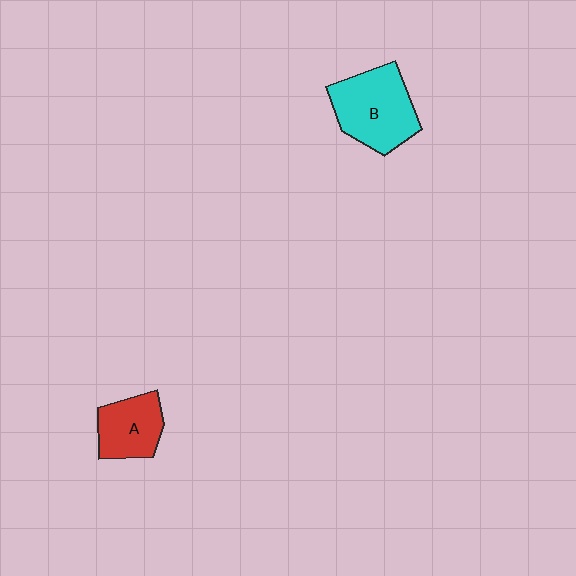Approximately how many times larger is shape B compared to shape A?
Approximately 1.5 times.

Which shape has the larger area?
Shape B (cyan).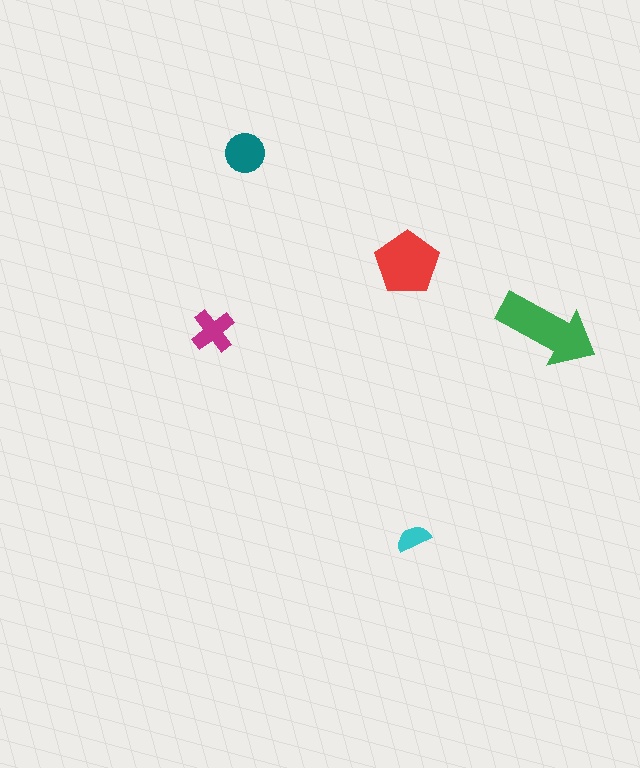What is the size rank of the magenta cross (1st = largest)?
4th.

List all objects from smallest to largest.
The cyan semicircle, the magenta cross, the teal circle, the red pentagon, the green arrow.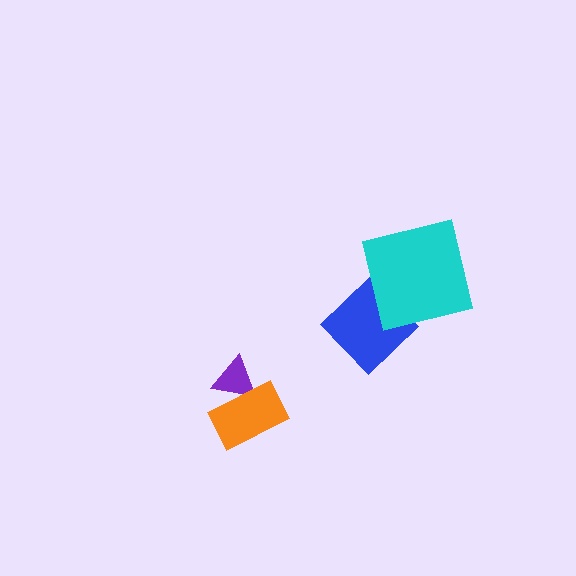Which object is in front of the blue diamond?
The cyan square is in front of the blue diamond.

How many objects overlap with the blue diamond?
1 object overlaps with the blue diamond.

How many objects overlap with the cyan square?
1 object overlaps with the cyan square.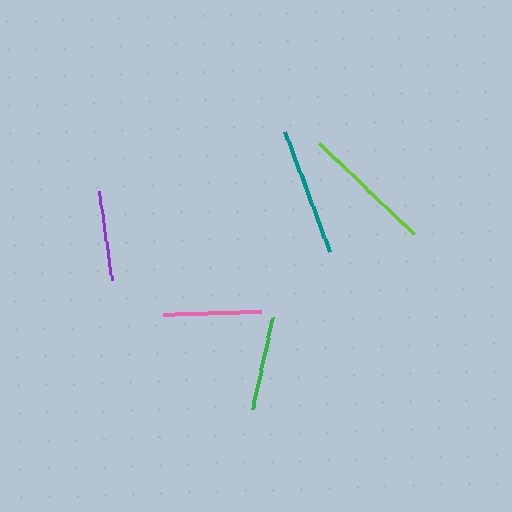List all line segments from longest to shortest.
From longest to shortest: lime, teal, pink, green, purple.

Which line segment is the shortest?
The purple line is the shortest at approximately 90 pixels.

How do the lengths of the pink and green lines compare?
The pink and green lines are approximately the same length.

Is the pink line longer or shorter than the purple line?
The pink line is longer than the purple line.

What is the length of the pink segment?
The pink segment is approximately 98 pixels long.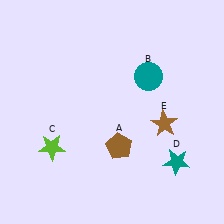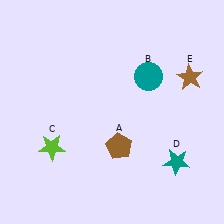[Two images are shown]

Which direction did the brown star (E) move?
The brown star (E) moved up.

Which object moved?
The brown star (E) moved up.